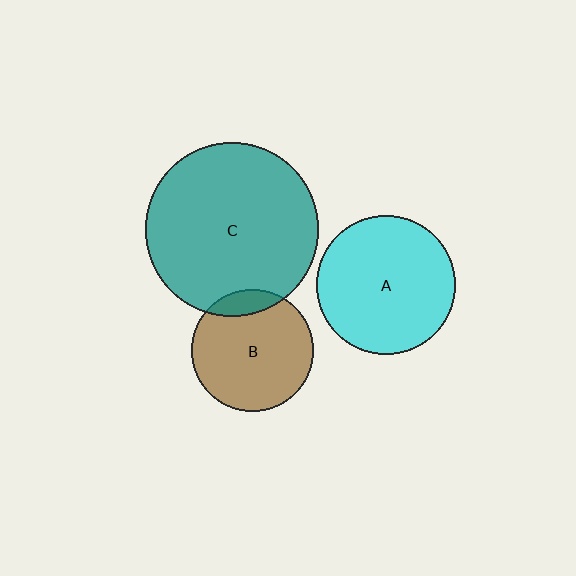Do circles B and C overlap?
Yes.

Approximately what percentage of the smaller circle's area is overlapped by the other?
Approximately 10%.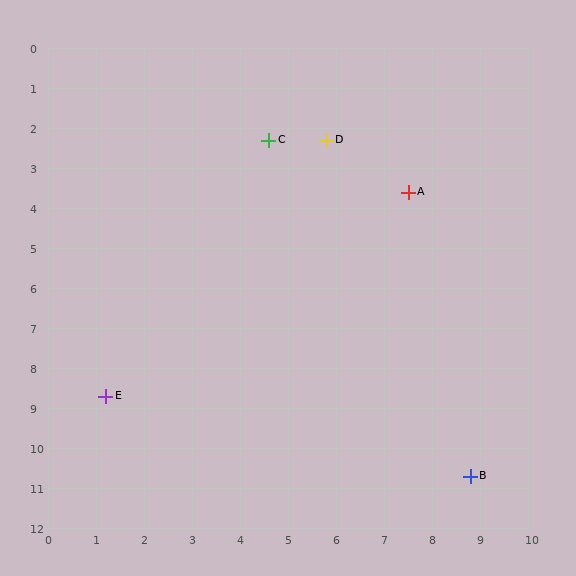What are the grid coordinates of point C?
Point C is at approximately (4.6, 2.3).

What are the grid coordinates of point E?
Point E is at approximately (1.2, 8.7).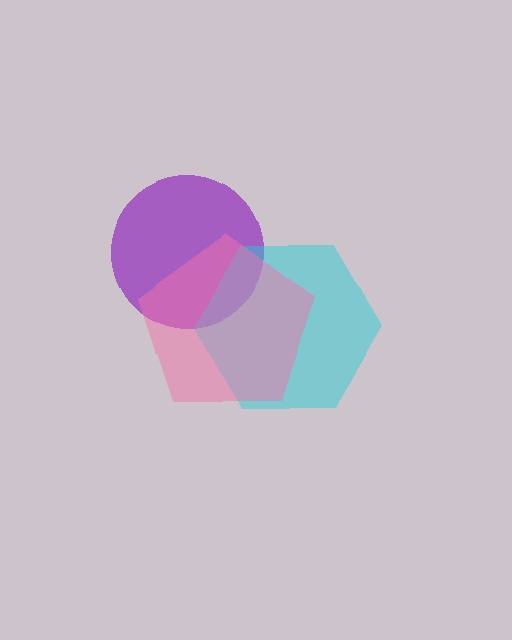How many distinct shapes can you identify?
There are 3 distinct shapes: a purple circle, a cyan hexagon, a pink pentagon.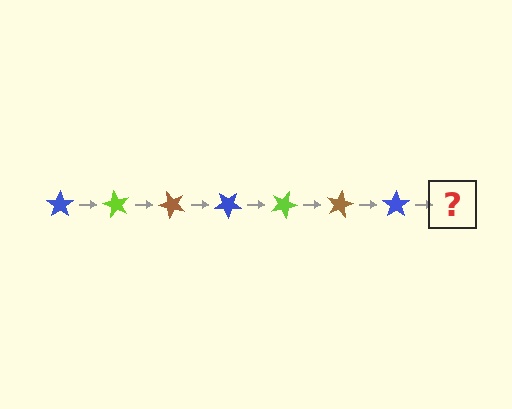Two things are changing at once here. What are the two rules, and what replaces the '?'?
The two rules are that it rotates 60 degrees each step and the color cycles through blue, lime, and brown. The '?' should be a lime star, rotated 420 degrees from the start.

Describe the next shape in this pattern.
It should be a lime star, rotated 420 degrees from the start.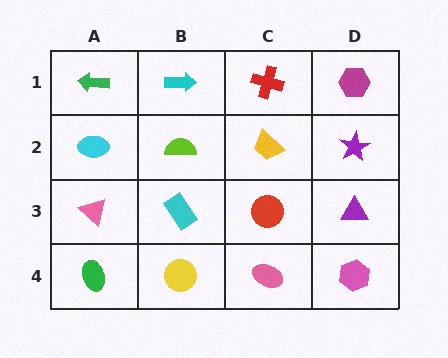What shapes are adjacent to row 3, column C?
A yellow trapezoid (row 2, column C), a pink ellipse (row 4, column C), a cyan rectangle (row 3, column B), a purple triangle (row 3, column D).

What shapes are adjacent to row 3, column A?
A cyan ellipse (row 2, column A), a green ellipse (row 4, column A), a cyan rectangle (row 3, column B).